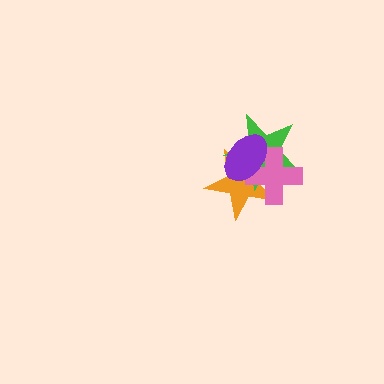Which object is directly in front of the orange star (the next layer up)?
The green star is directly in front of the orange star.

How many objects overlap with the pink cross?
3 objects overlap with the pink cross.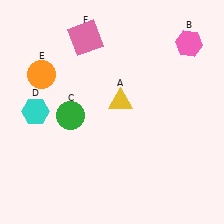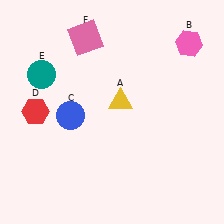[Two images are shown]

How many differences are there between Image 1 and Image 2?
There are 3 differences between the two images.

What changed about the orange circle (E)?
In Image 1, E is orange. In Image 2, it changed to teal.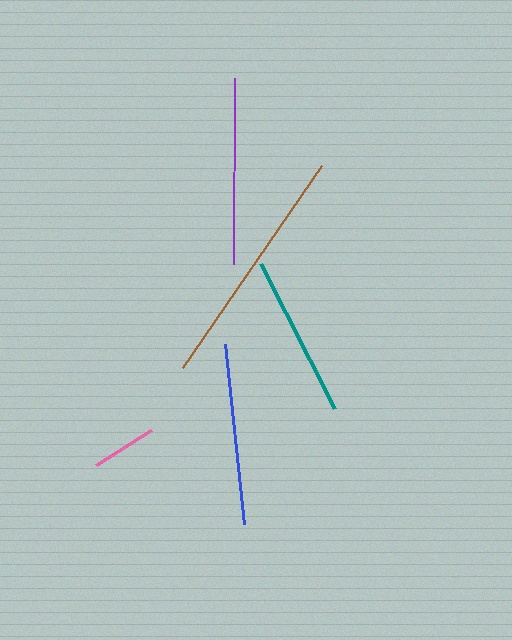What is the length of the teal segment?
The teal segment is approximately 163 pixels long.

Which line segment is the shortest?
The pink line is the shortest at approximately 65 pixels.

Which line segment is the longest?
The brown line is the longest at approximately 245 pixels.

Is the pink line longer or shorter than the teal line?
The teal line is longer than the pink line.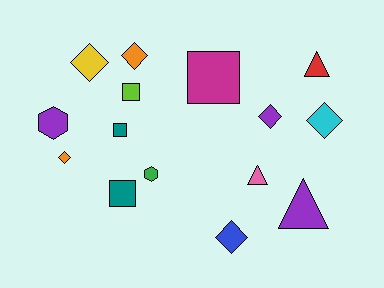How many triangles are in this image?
There are 3 triangles.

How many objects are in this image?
There are 15 objects.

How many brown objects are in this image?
There are no brown objects.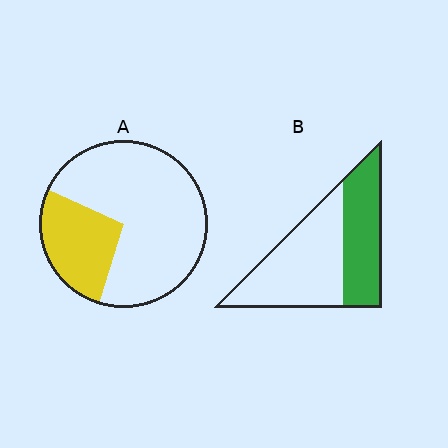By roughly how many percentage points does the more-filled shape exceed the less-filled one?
By roughly 15 percentage points (B over A).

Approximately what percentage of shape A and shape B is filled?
A is approximately 25% and B is approximately 40%.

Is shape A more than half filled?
No.